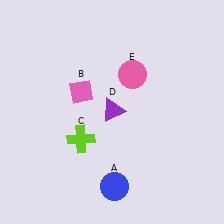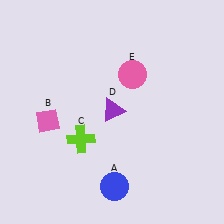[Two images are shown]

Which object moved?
The pink diamond (B) moved left.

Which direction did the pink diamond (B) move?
The pink diamond (B) moved left.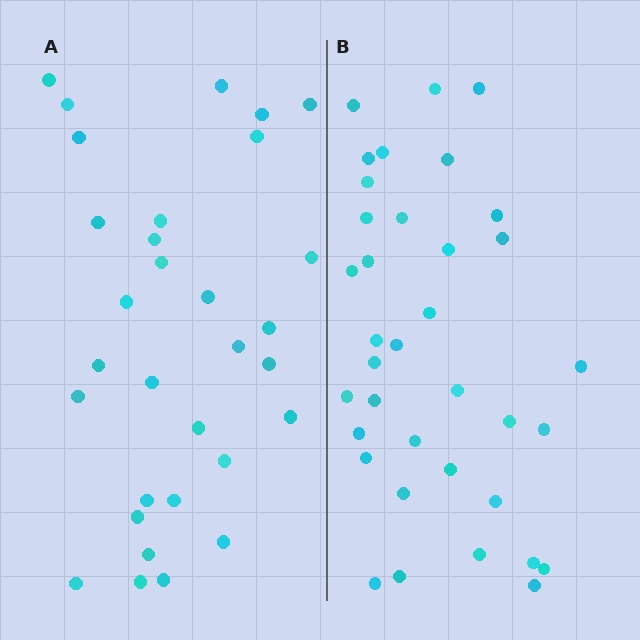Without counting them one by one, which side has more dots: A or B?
Region B (the right region) has more dots.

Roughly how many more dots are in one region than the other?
Region B has about 5 more dots than region A.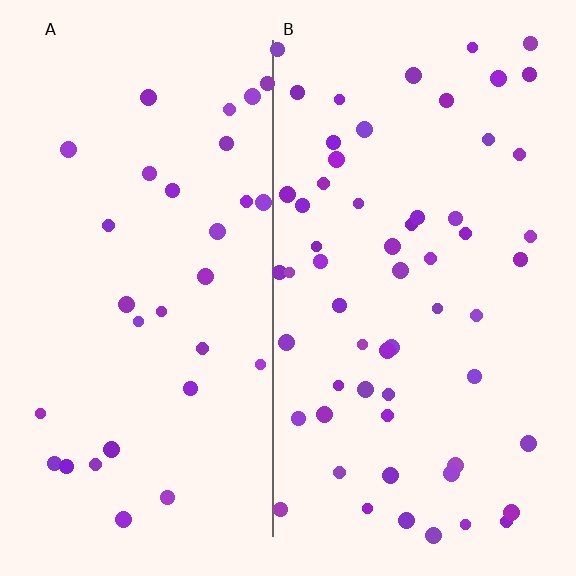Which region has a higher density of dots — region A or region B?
B (the right).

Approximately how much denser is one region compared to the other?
Approximately 1.9× — region B over region A.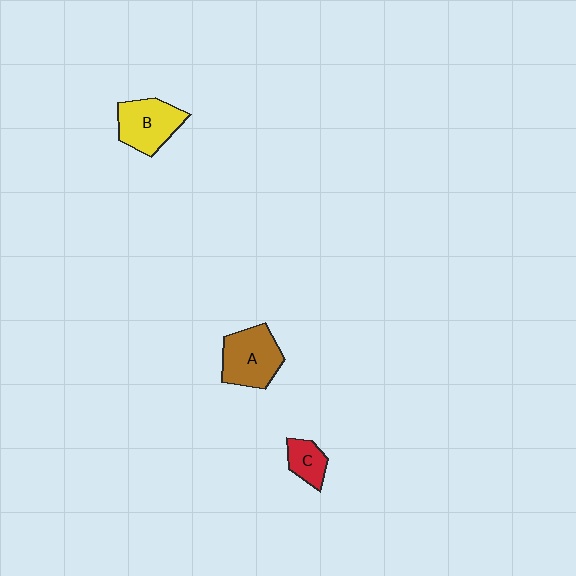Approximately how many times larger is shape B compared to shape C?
Approximately 1.9 times.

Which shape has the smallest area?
Shape C (red).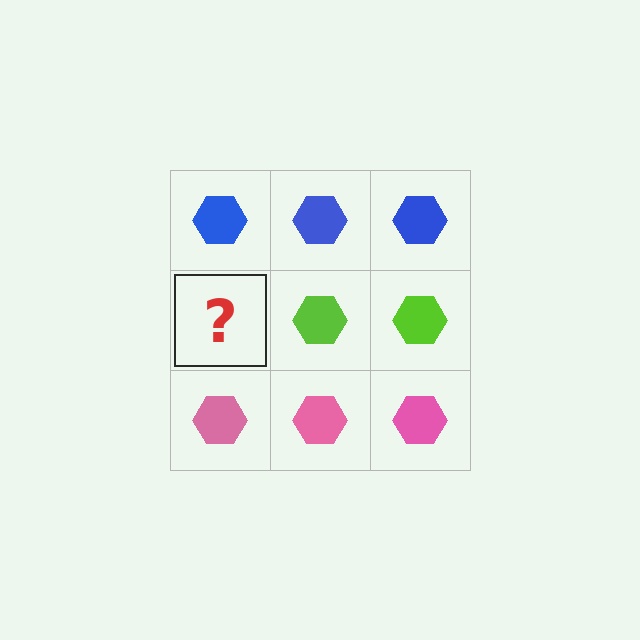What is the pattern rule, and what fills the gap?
The rule is that each row has a consistent color. The gap should be filled with a lime hexagon.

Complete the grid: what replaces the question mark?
The question mark should be replaced with a lime hexagon.